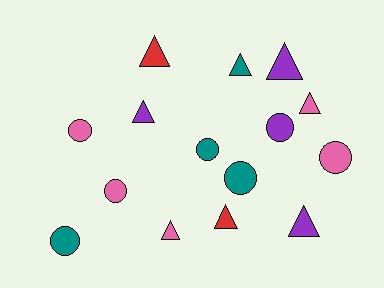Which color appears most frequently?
Pink, with 5 objects.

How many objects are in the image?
There are 15 objects.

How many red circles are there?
There are no red circles.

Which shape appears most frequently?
Triangle, with 8 objects.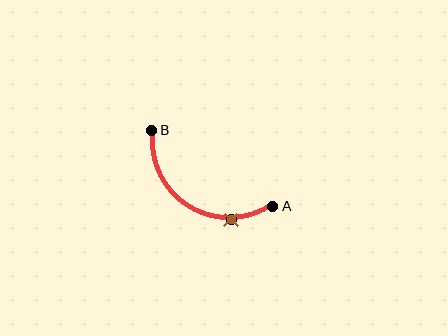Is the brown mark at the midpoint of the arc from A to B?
No. The brown mark lies on the arc but is closer to endpoint A. The arc midpoint would be at the point on the curve equidistant along the arc from both A and B.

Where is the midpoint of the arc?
The arc midpoint is the point on the curve farthest from the straight line joining A and B. It sits below that line.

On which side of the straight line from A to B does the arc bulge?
The arc bulges below the straight line connecting A and B.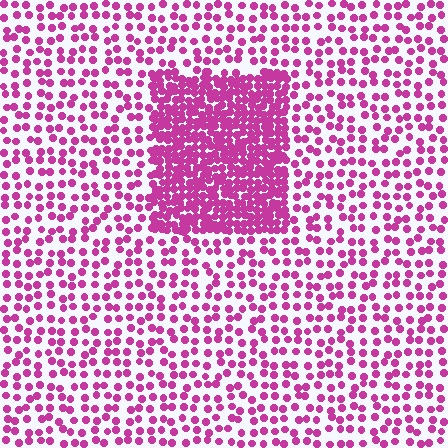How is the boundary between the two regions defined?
The boundary is defined by a change in element density (approximately 2.7x ratio). All elements are the same color, size, and shape.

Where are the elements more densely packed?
The elements are more densely packed inside the rectangle boundary.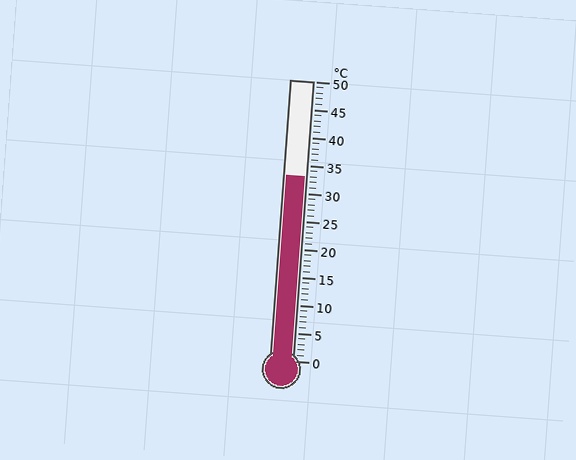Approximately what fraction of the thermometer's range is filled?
The thermometer is filled to approximately 65% of its range.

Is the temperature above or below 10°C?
The temperature is above 10°C.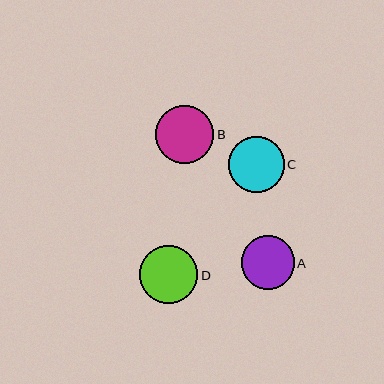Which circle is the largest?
Circle B is the largest with a size of approximately 58 pixels.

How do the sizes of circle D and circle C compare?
Circle D and circle C are approximately the same size.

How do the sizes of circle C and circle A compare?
Circle C and circle A are approximately the same size.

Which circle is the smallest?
Circle A is the smallest with a size of approximately 53 pixels.